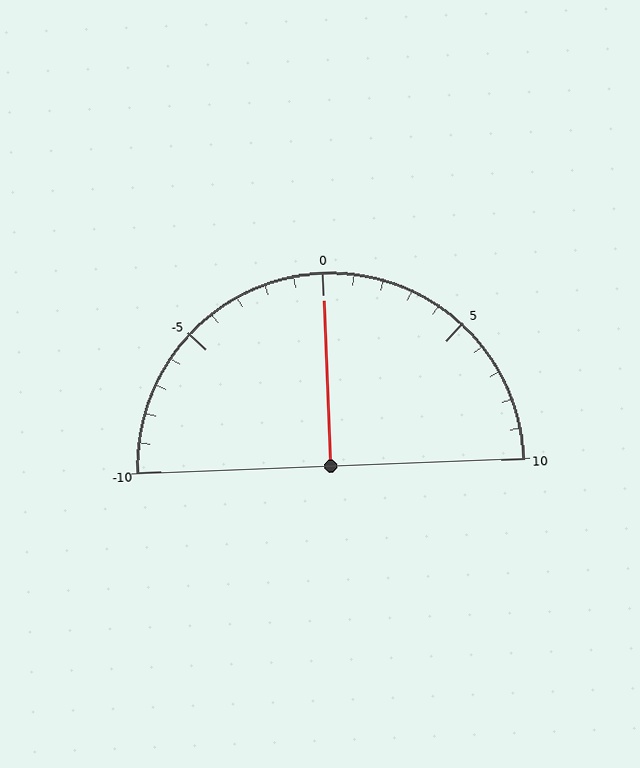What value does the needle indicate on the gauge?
The needle indicates approximately 0.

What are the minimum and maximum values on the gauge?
The gauge ranges from -10 to 10.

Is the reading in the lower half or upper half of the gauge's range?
The reading is in the upper half of the range (-10 to 10).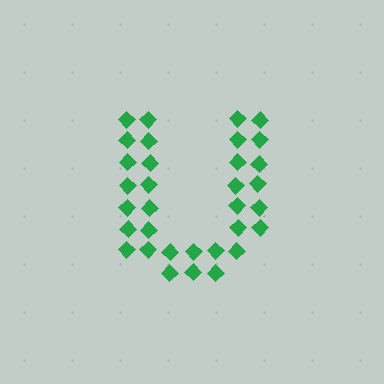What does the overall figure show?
The overall figure shows the letter U.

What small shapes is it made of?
It is made of small diamonds.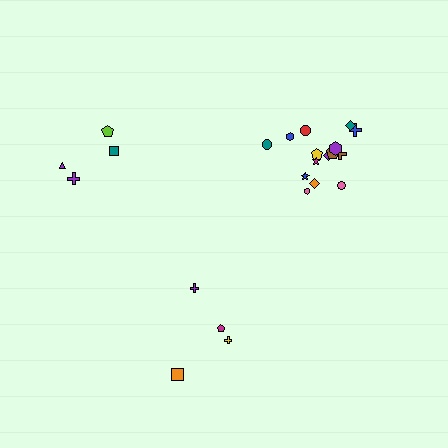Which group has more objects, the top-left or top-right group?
The top-right group.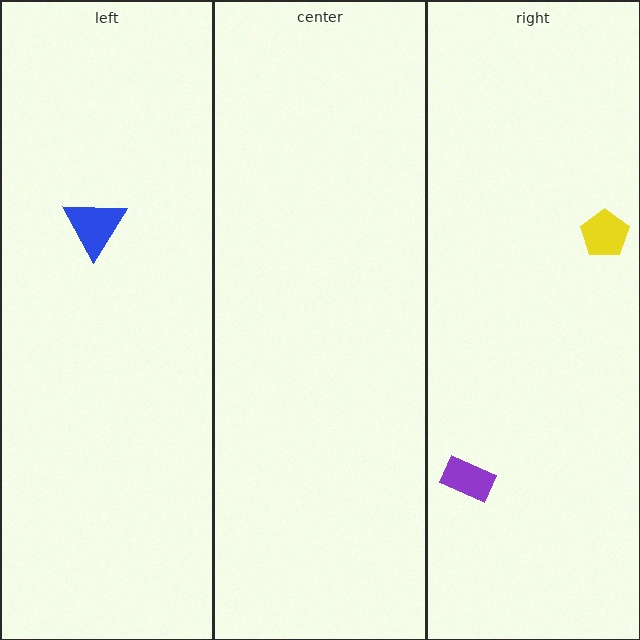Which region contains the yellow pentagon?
The right region.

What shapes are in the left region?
The blue triangle.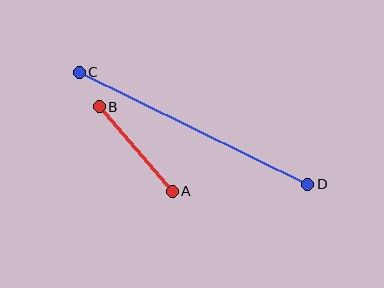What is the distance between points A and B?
The distance is approximately 112 pixels.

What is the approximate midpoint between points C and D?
The midpoint is at approximately (193, 128) pixels.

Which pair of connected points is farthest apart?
Points C and D are farthest apart.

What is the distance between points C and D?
The distance is approximately 254 pixels.